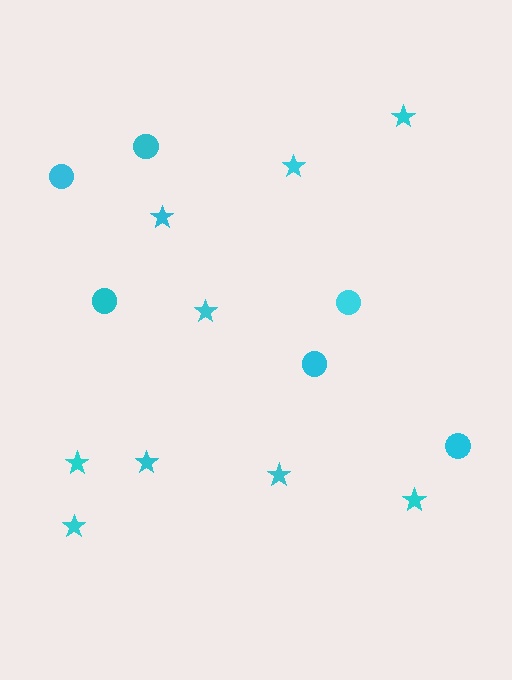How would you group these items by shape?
There are 2 groups: one group of circles (6) and one group of stars (9).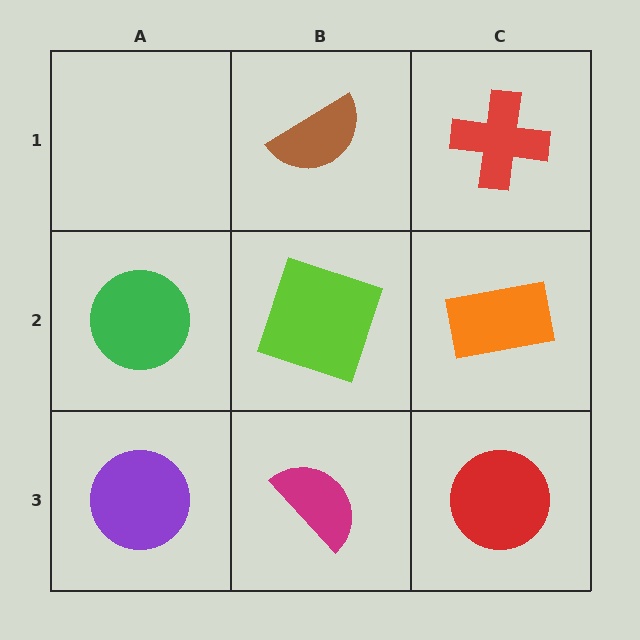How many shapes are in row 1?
2 shapes.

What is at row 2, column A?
A green circle.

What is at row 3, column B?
A magenta semicircle.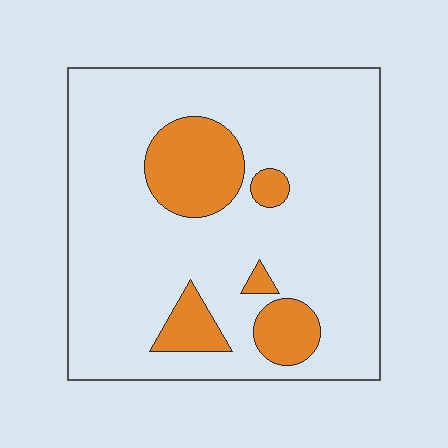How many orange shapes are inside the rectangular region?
5.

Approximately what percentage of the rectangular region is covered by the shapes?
Approximately 15%.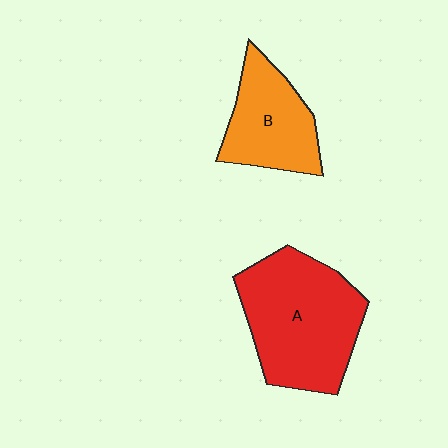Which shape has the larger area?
Shape A (red).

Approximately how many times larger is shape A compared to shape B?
Approximately 1.6 times.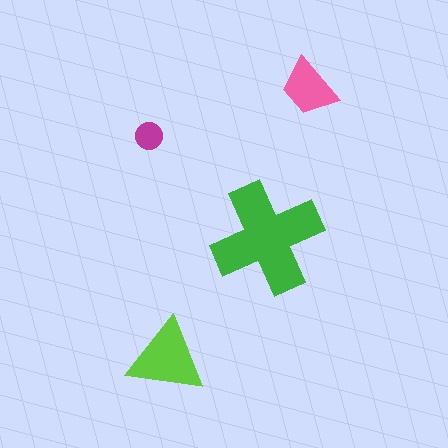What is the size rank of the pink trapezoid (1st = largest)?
3rd.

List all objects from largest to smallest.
The green cross, the lime triangle, the pink trapezoid, the magenta circle.